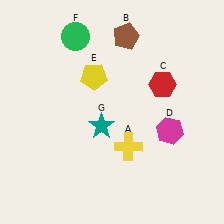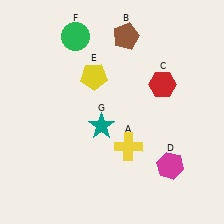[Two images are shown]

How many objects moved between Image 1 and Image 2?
1 object moved between the two images.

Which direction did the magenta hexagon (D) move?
The magenta hexagon (D) moved down.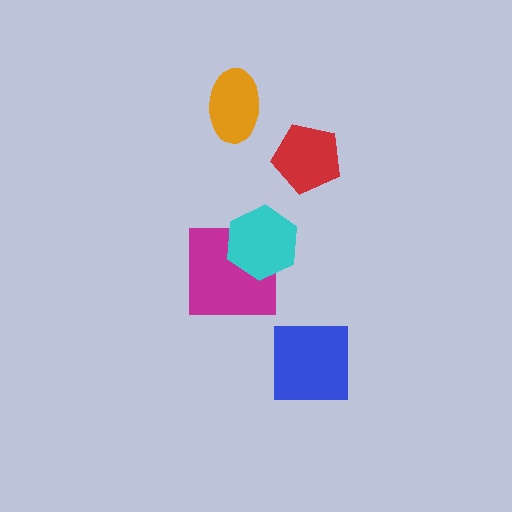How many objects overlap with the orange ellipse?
0 objects overlap with the orange ellipse.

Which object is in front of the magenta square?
The cyan hexagon is in front of the magenta square.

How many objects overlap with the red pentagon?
0 objects overlap with the red pentagon.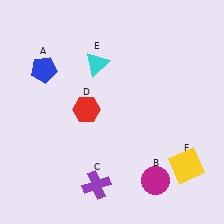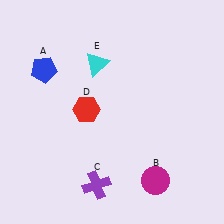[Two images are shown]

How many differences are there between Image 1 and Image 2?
There is 1 difference between the two images.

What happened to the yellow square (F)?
The yellow square (F) was removed in Image 2. It was in the bottom-right area of Image 1.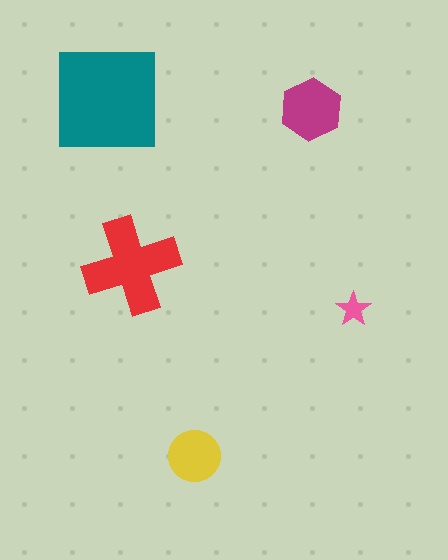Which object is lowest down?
The yellow circle is bottommost.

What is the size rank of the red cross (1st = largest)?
2nd.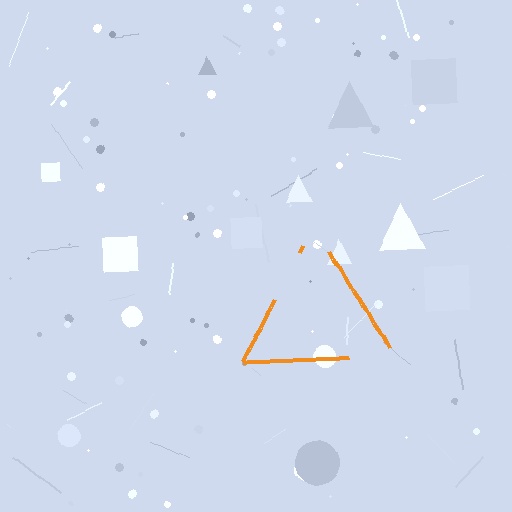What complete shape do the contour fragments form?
The contour fragments form a triangle.